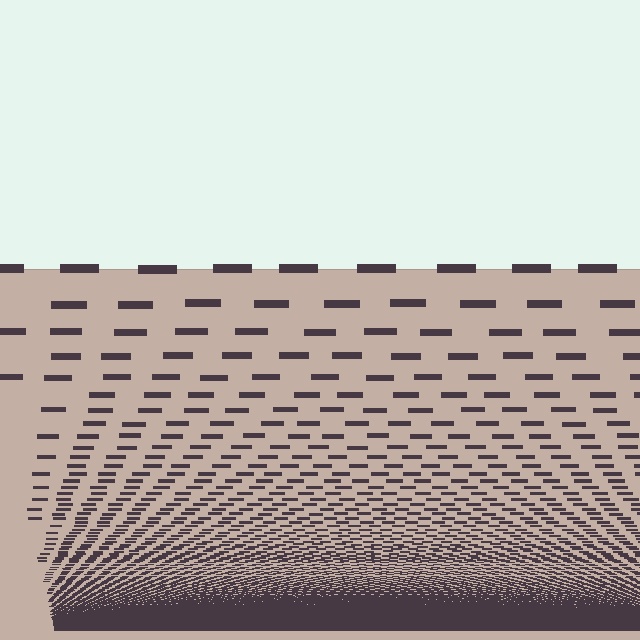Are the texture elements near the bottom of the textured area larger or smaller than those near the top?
Smaller. The gradient is inverted — elements near the bottom are smaller and denser.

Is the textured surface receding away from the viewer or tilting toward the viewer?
The surface appears to tilt toward the viewer. Texture elements get larger and sparser toward the top.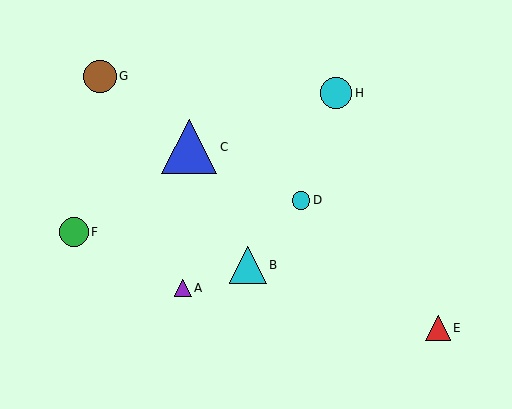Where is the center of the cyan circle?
The center of the cyan circle is at (336, 93).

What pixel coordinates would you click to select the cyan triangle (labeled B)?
Click at (248, 265) to select the cyan triangle B.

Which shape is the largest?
The blue triangle (labeled C) is the largest.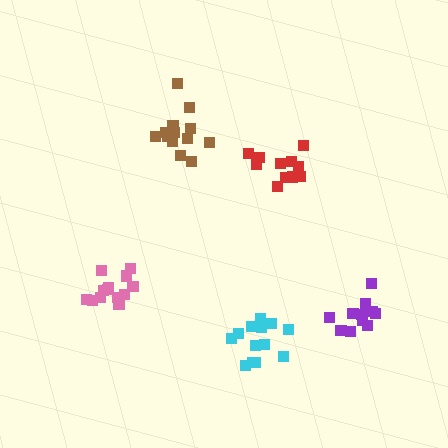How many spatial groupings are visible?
There are 5 spatial groupings.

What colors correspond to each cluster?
The clusters are colored: brown, red, purple, cyan, pink.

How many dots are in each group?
Group 1: 13 dots, Group 2: 11 dots, Group 3: 11 dots, Group 4: 13 dots, Group 5: 13 dots (61 total).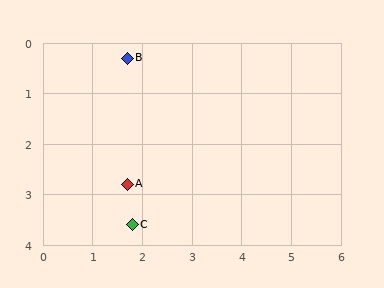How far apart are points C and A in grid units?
Points C and A are about 0.8 grid units apart.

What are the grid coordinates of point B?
Point B is at approximately (1.7, 0.3).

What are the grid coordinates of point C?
Point C is at approximately (1.8, 3.6).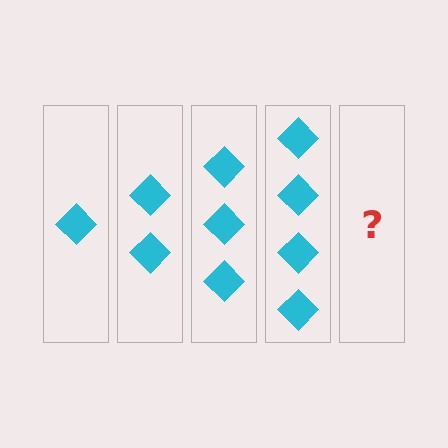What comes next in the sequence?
The next element should be 5 diamonds.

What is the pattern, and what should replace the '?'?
The pattern is that each step adds one more diamond. The '?' should be 5 diamonds.